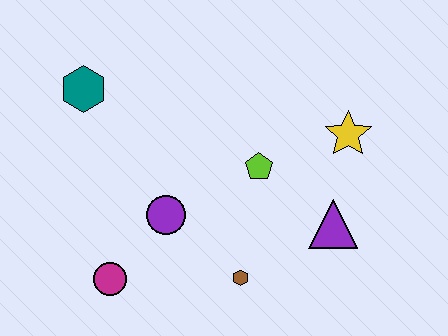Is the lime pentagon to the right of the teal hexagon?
Yes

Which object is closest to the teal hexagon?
The purple circle is closest to the teal hexagon.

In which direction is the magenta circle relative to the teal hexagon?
The magenta circle is below the teal hexagon.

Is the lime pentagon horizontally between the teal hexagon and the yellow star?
Yes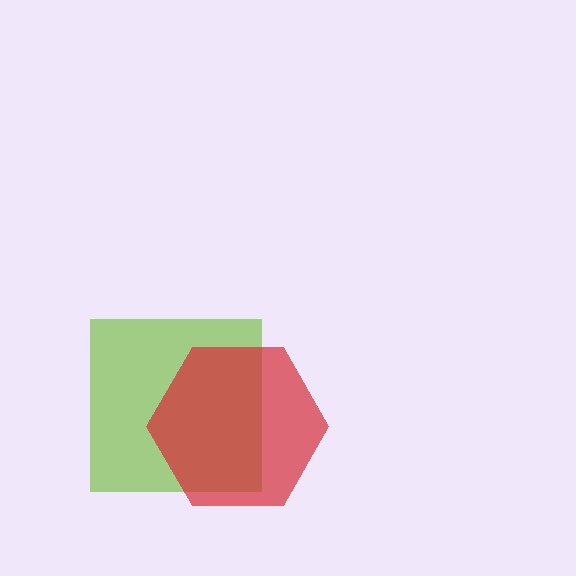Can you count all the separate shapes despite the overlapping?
Yes, there are 2 separate shapes.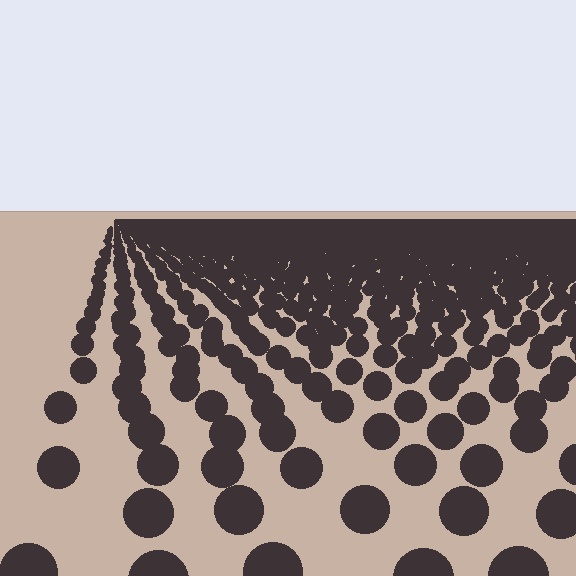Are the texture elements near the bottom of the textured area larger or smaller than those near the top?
Larger. Near the bottom, elements are closer to the viewer and appear at a bigger on-screen size.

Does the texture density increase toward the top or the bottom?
Density increases toward the top.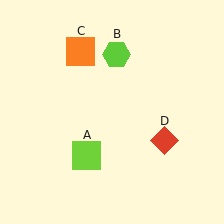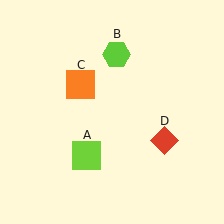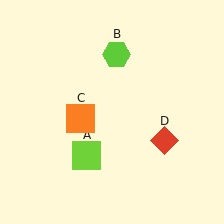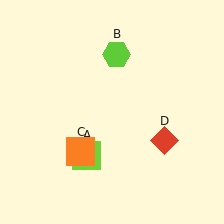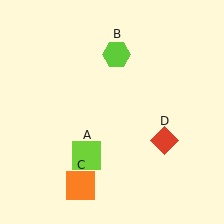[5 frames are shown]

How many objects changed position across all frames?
1 object changed position: orange square (object C).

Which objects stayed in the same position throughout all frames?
Lime square (object A) and lime hexagon (object B) and red diamond (object D) remained stationary.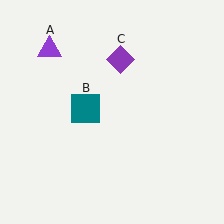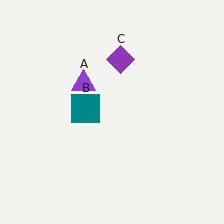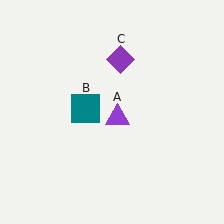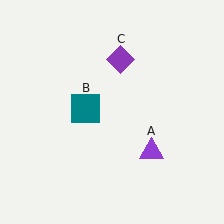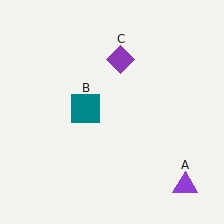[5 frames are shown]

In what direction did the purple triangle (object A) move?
The purple triangle (object A) moved down and to the right.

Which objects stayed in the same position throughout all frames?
Teal square (object B) and purple diamond (object C) remained stationary.